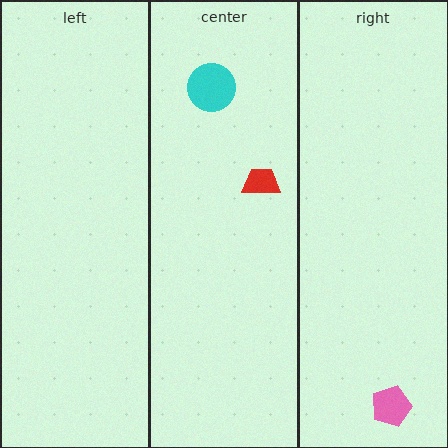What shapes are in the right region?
The pink pentagon.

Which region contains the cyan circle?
The center region.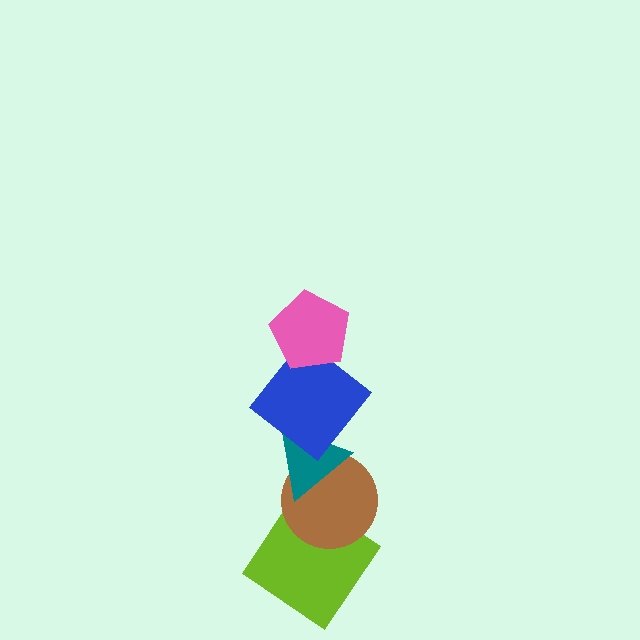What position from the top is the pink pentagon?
The pink pentagon is 1st from the top.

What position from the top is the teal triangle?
The teal triangle is 3rd from the top.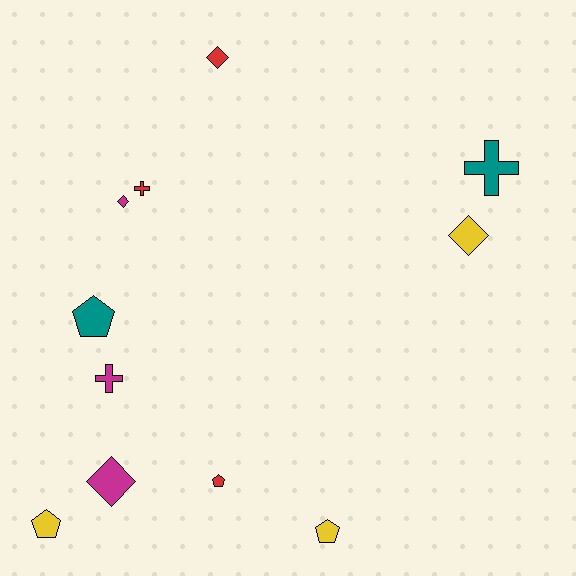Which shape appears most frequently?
Pentagon, with 4 objects.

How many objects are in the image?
There are 11 objects.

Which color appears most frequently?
Yellow, with 3 objects.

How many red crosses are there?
There is 1 red cross.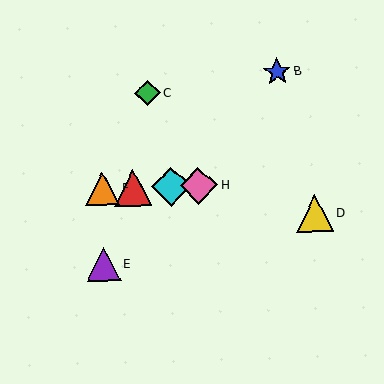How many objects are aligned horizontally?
4 objects (A, F, G, H) are aligned horizontally.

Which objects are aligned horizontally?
Objects A, F, G, H are aligned horizontally.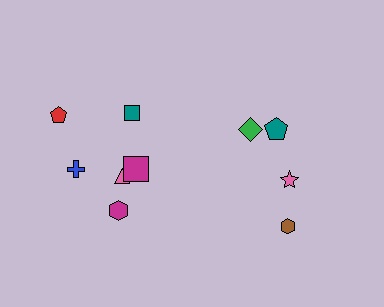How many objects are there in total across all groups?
There are 10 objects.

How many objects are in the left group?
There are 6 objects.